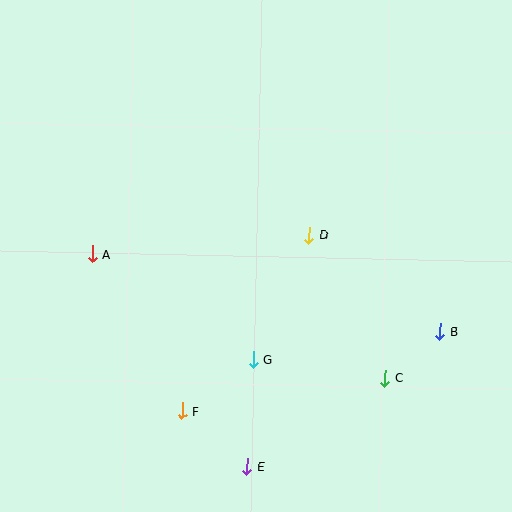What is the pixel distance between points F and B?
The distance between F and B is 270 pixels.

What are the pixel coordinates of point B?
Point B is at (440, 332).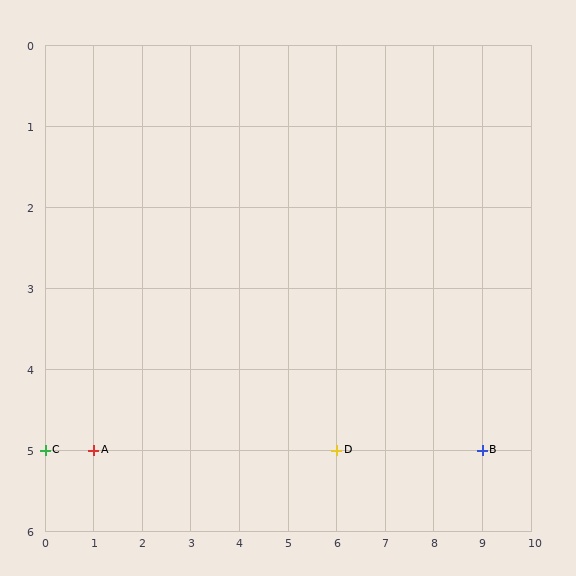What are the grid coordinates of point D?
Point D is at grid coordinates (6, 5).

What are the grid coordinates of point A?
Point A is at grid coordinates (1, 5).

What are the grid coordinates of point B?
Point B is at grid coordinates (9, 5).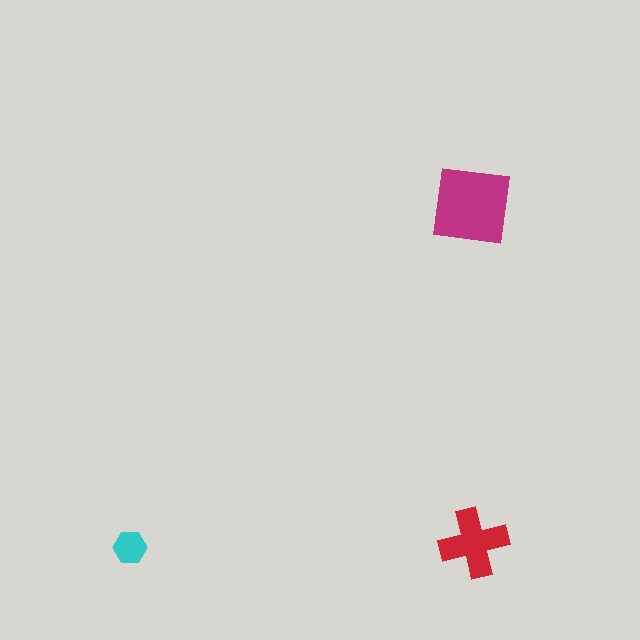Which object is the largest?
The magenta square.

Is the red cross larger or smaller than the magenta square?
Smaller.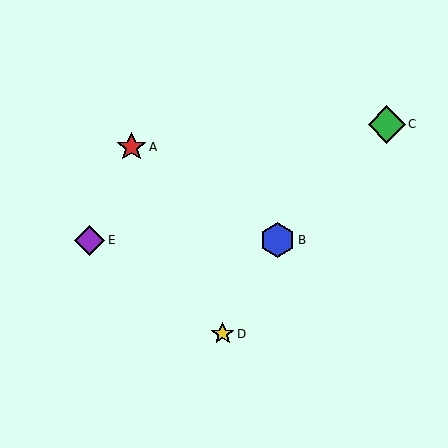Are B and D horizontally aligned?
No, B is at y≈240 and D is at y≈334.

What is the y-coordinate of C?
Object C is at y≈124.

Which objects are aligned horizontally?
Objects B, E are aligned horizontally.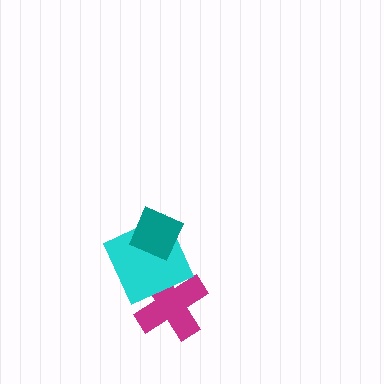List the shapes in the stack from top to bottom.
From top to bottom: the teal diamond, the cyan square, the magenta cross.